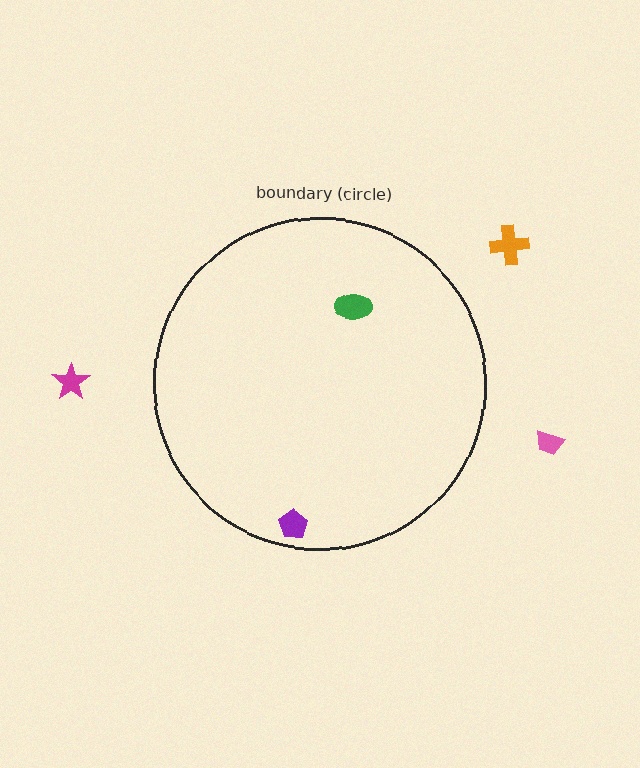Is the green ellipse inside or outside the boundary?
Inside.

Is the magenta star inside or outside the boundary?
Outside.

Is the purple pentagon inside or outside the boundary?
Inside.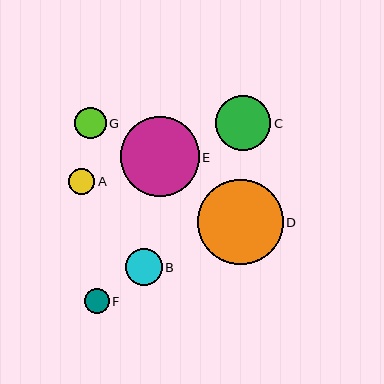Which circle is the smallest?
Circle F is the smallest with a size of approximately 25 pixels.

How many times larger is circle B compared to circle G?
Circle B is approximately 1.2 times the size of circle G.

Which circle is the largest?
Circle D is the largest with a size of approximately 85 pixels.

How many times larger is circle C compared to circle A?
Circle C is approximately 2.1 times the size of circle A.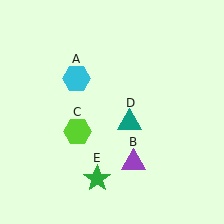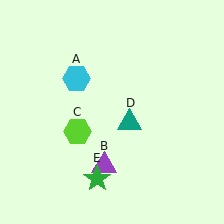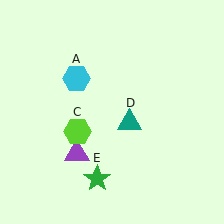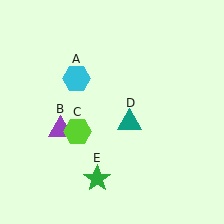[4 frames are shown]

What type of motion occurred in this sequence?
The purple triangle (object B) rotated clockwise around the center of the scene.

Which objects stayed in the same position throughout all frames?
Cyan hexagon (object A) and lime hexagon (object C) and teal triangle (object D) and green star (object E) remained stationary.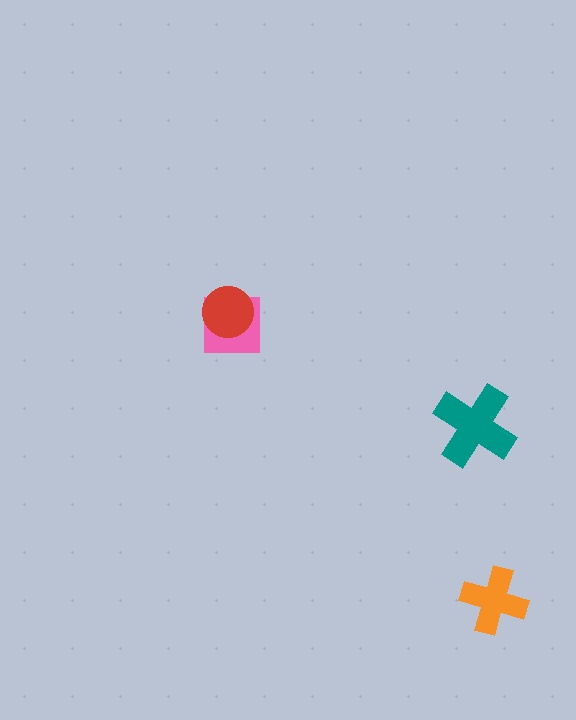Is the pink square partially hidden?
Yes, it is partially covered by another shape.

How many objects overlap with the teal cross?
0 objects overlap with the teal cross.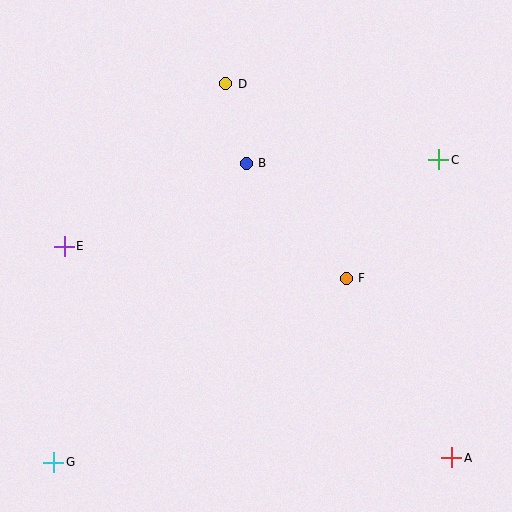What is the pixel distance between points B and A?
The distance between B and A is 359 pixels.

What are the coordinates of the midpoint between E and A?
The midpoint between E and A is at (258, 352).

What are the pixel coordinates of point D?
Point D is at (226, 84).